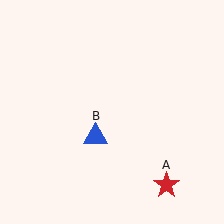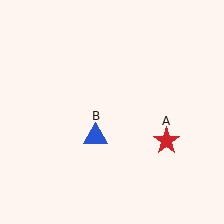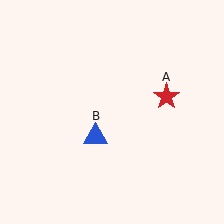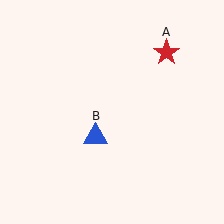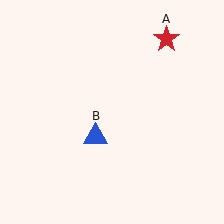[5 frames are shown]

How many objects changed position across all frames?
1 object changed position: red star (object A).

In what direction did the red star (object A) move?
The red star (object A) moved up.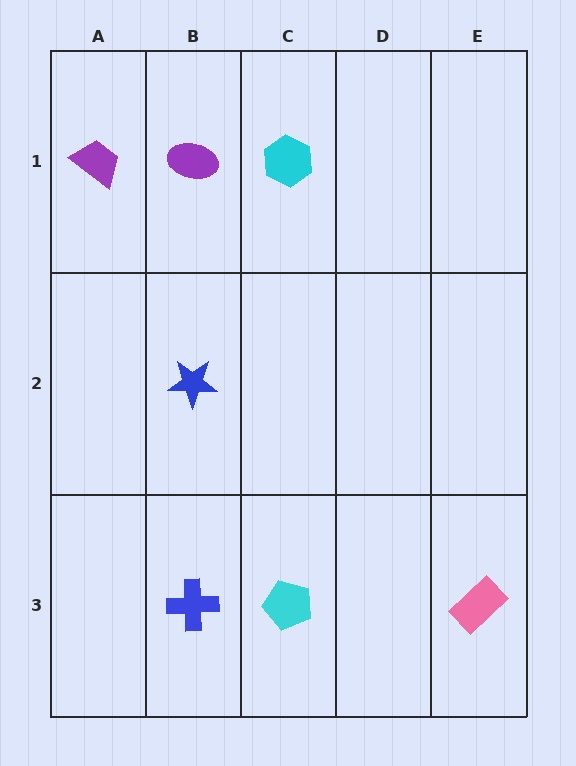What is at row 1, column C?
A cyan hexagon.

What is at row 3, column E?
A pink rectangle.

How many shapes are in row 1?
3 shapes.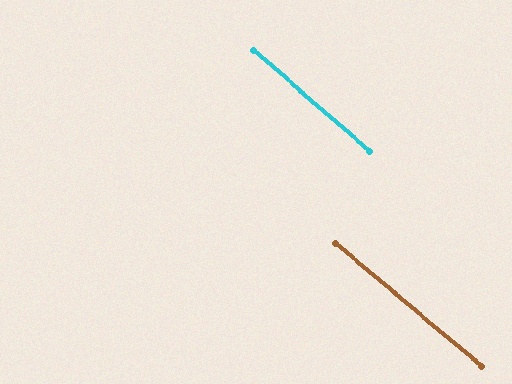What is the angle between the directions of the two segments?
Approximately 1 degree.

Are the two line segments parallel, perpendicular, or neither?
Parallel — their directions differ by only 0.9°.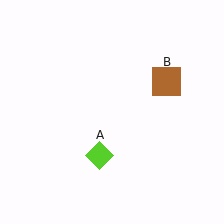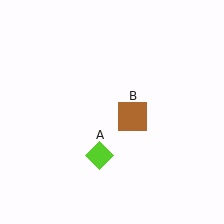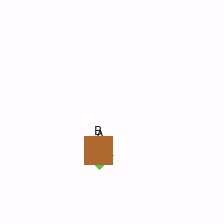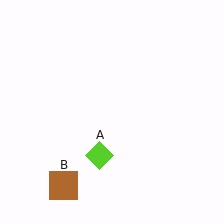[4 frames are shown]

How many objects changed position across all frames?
1 object changed position: brown square (object B).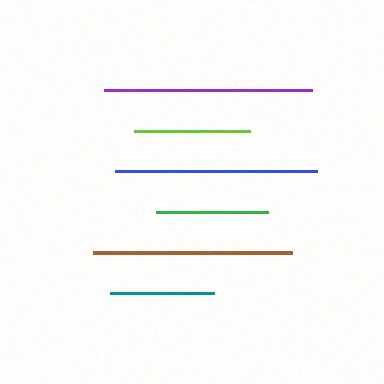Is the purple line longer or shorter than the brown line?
The purple line is longer than the brown line.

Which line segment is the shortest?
The teal line is the shortest at approximately 104 pixels.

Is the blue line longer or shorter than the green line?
The blue line is longer than the green line.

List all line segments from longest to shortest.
From longest to shortest: purple, blue, brown, lime, green, teal.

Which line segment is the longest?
The purple line is the longest at approximately 208 pixels.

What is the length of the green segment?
The green segment is approximately 112 pixels long.